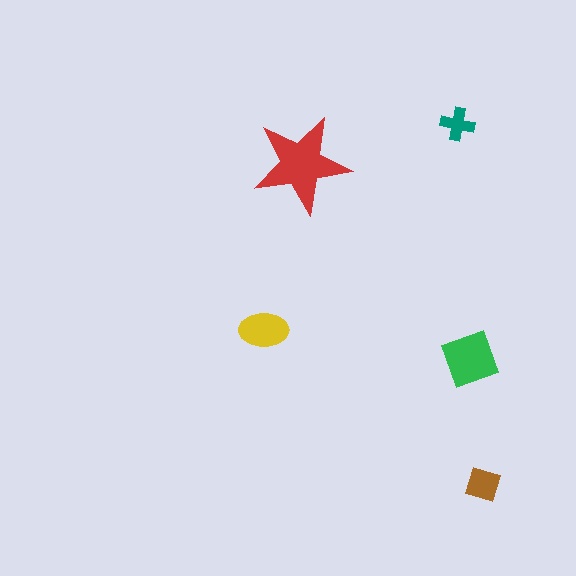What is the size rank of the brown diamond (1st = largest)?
4th.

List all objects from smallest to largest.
The teal cross, the brown diamond, the yellow ellipse, the green square, the red star.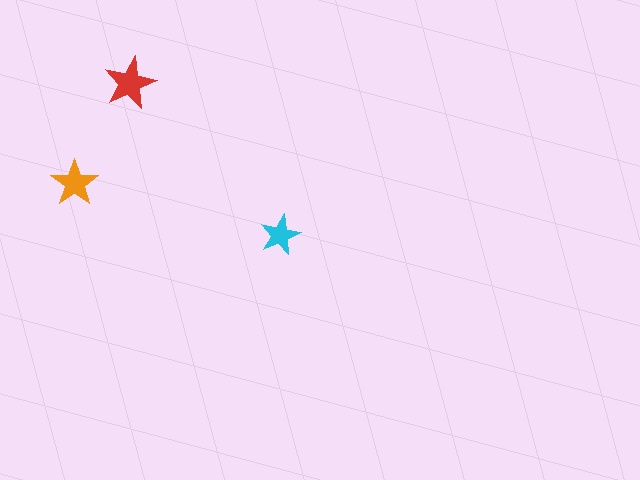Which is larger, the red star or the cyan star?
The red one.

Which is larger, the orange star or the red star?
The red one.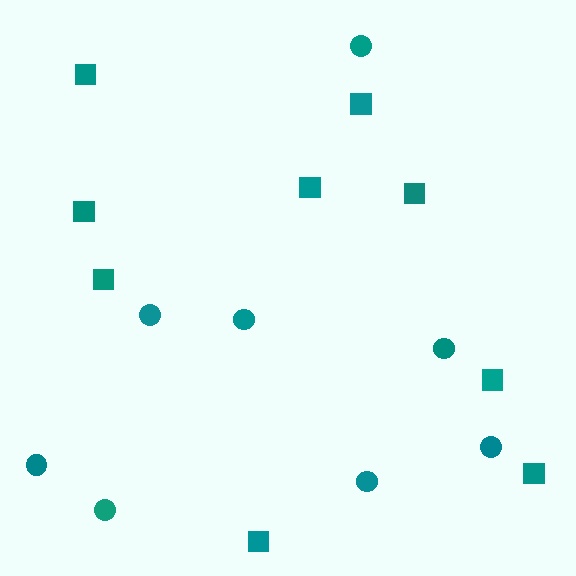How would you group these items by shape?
There are 2 groups: one group of squares (9) and one group of circles (8).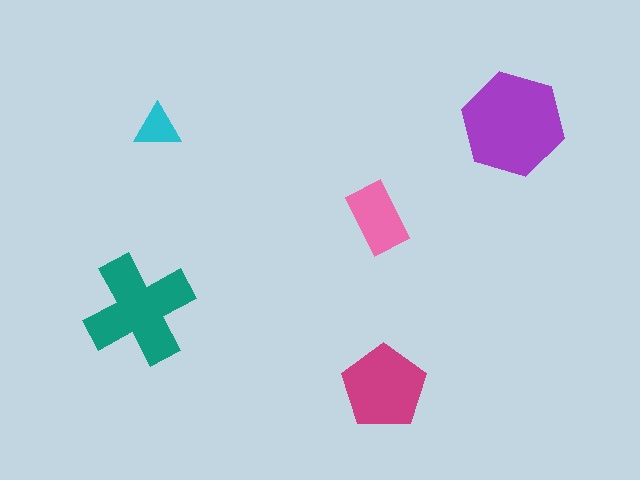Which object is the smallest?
The cyan triangle.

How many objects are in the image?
There are 5 objects in the image.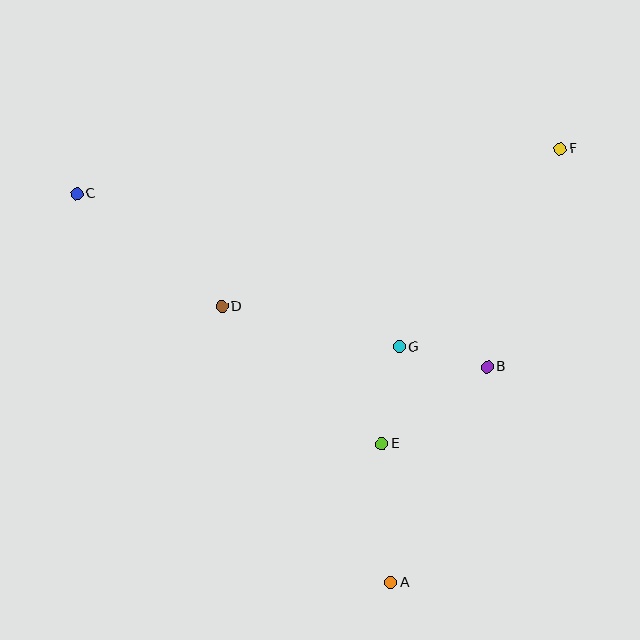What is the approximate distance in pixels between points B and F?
The distance between B and F is approximately 230 pixels.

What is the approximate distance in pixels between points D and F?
The distance between D and F is approximately 373 pixels.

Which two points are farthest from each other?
Points A and C are farthest from each other.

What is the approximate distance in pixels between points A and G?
The distance between A and G is approximately 236 pixels.